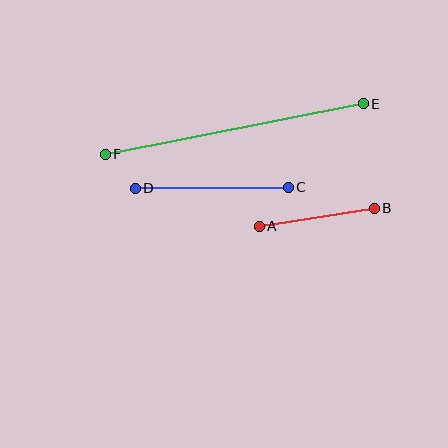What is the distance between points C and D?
The distance is approximately 153 pixels.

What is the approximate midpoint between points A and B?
The midpoint is at approximately (317, 217) pixels.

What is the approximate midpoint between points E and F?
The midpoint is at approximately (234, 129) pixels.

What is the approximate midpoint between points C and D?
The midpoint is at approximately (212, 188) pixels.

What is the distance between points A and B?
The distance is approximately 116 pixels.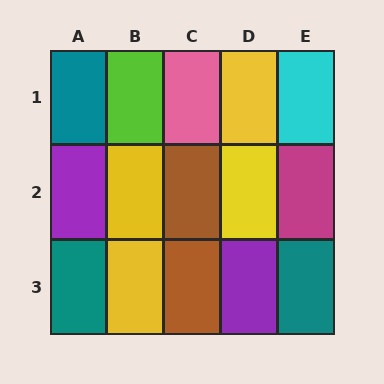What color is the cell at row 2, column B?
Yellow.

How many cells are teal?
3 cells are teal.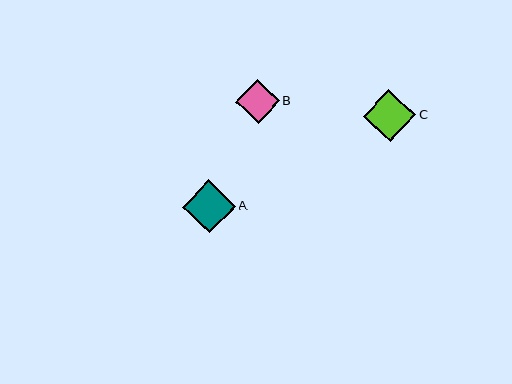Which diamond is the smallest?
Diamond B is the smallest with a size of approximately 44 pixels.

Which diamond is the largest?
Diamond A is the largest with a size of approximately 53 pixels.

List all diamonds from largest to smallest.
From largest to smallest: A, C, B.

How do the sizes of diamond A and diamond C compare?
Diamond A and diamond C are approximately the same size.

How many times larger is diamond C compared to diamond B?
Diamond C is approximately 1.2 times the size of diamond B.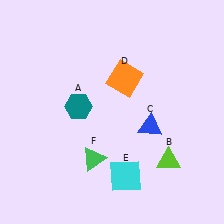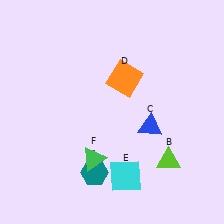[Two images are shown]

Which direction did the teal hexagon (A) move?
The teal hexagon (A) moved down.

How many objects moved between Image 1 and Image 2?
1 object moved between the two images.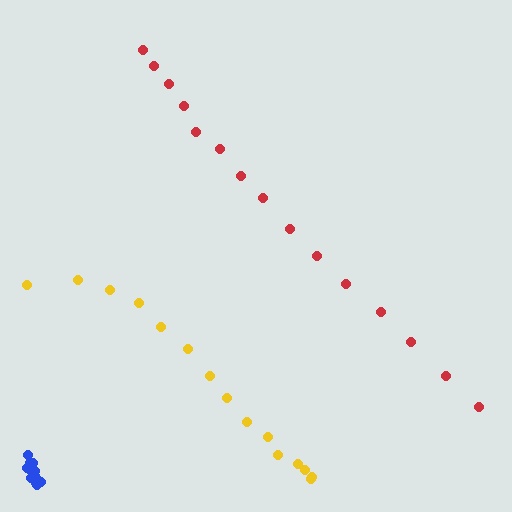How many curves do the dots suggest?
There are 3 distinct paths.